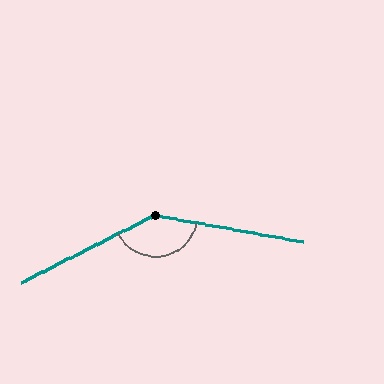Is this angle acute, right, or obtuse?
It is obtuse.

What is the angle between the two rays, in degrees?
Approximately 143 degrees.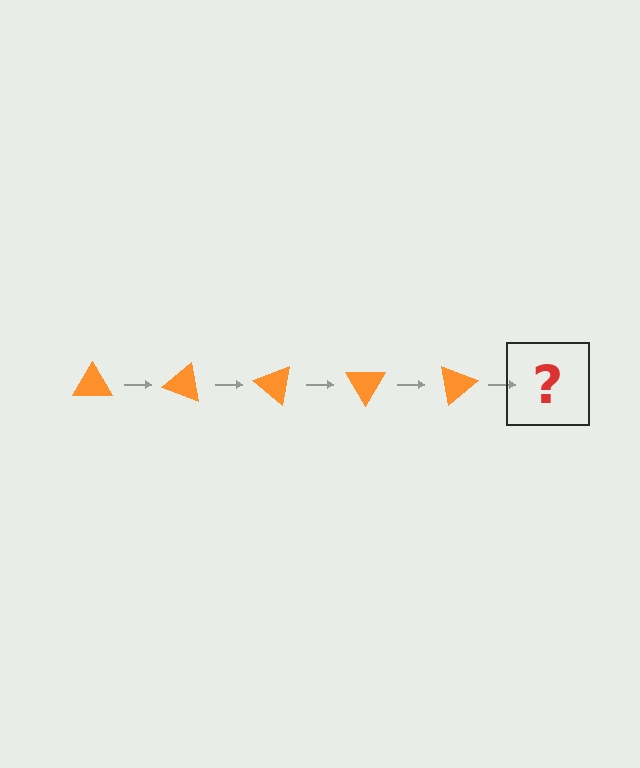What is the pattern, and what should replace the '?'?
The pattern is that the triangle rotates 20 degrees each step. The '?' should be an orange triangle rotated 100 degrees.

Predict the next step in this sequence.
The next step is an orange triangle rotated 100 degrees.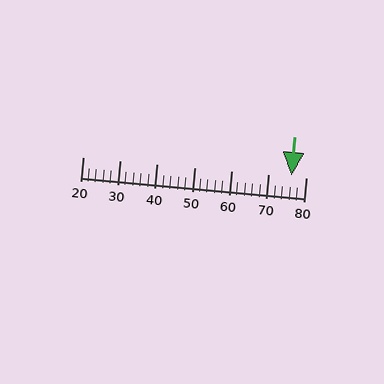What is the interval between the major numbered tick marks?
The major tick marks are spaced 10 units apart.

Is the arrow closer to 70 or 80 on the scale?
The arrow is closer to 80.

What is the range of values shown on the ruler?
The ruler shows values from 20 to 80.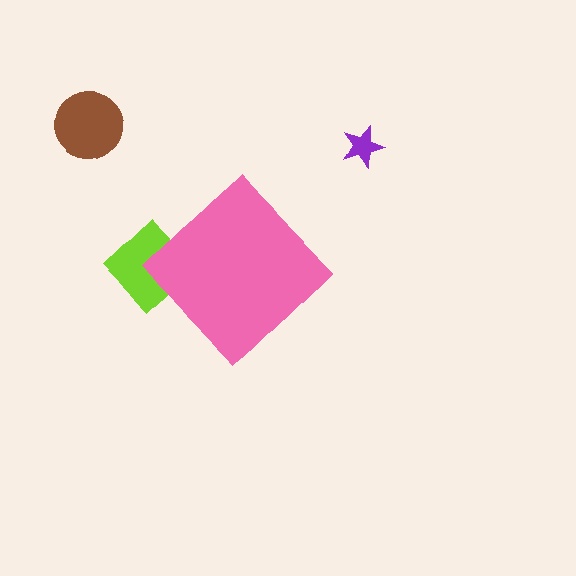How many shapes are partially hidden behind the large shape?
1 shape is partially hidden.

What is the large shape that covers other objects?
A pink diamond.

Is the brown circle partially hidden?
No, the brown circle is fully visible.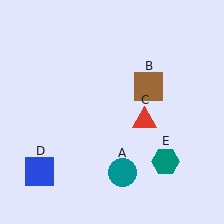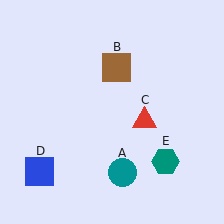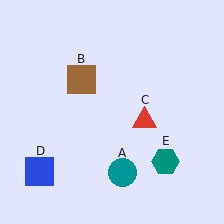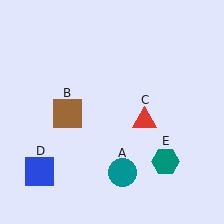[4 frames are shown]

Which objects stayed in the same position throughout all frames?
Teal circle (object A) and red triangle (object C) and blue square (object D) and teal hexagon (object E) remained stationary.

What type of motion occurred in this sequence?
The brown square (object B) rotated counterclockwise around the center of the scene.